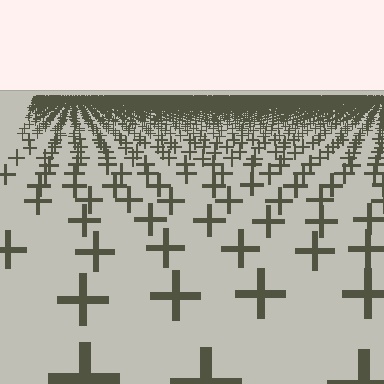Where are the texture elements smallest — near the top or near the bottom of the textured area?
Near the top.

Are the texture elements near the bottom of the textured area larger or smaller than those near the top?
Larger. Near the bottom, elements are closer to the viewer and appear at a bigger on-screen size.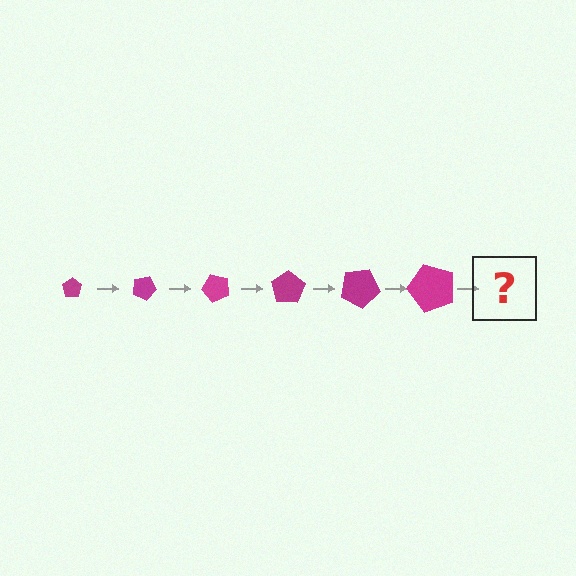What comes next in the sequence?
The next element should be a pentagon, larger than the previous one and rotated 150 degrees from the start.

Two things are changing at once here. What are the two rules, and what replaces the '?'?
The two rules are that the pentagon grows larger each step and it rotates 25 degrees each step. The '?' should be a pentagon, larger than the previous one and rotated 150 degrees from the start.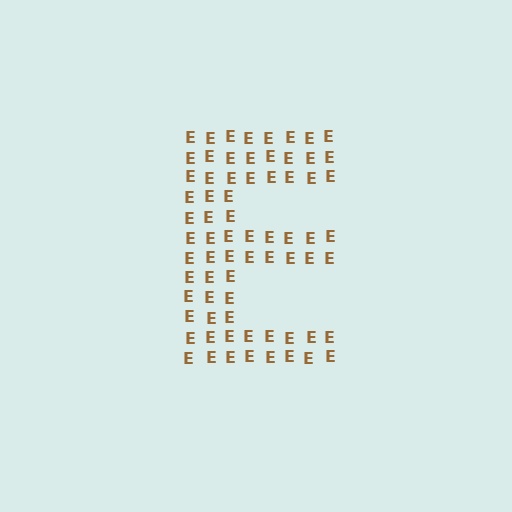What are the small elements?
The small elements are letter E's.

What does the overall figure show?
The overall figure shows the letter E.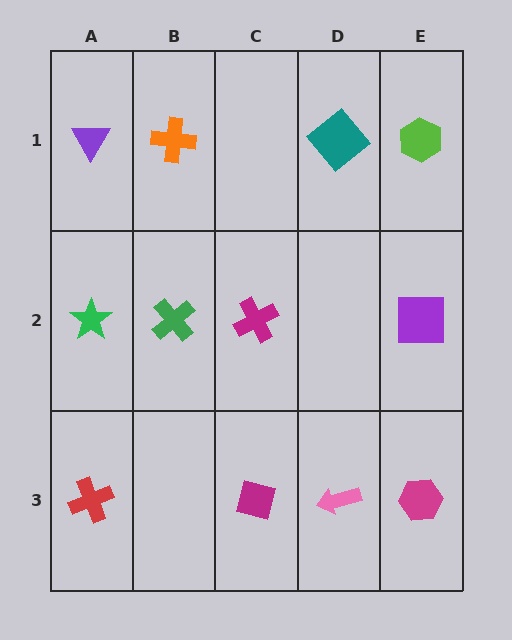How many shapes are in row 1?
4 shapes.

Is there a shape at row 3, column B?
No, that cell is empty.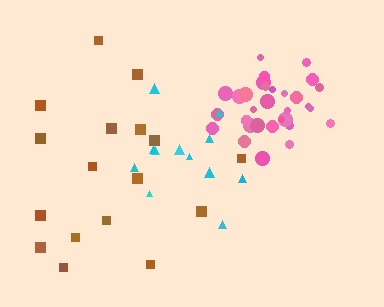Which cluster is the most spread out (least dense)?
Brown.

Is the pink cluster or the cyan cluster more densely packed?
Pink.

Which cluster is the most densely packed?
Pink.